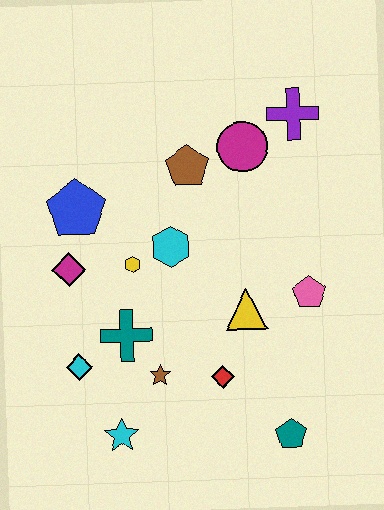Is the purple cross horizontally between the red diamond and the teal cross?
No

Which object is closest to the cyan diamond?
The teal cross is closest to the cyan diamond.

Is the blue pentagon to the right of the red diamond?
No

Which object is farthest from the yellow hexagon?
The teal pentagon is farthest from the yellow hexagon.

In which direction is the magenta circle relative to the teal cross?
The magenta circle is above the teal cross.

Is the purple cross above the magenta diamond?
Yes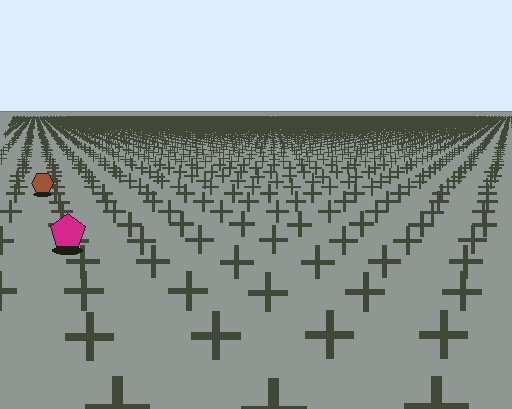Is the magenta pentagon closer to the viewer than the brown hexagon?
Yes. The magenta pentagon is closer — you can tell from the texture gradient: the ground texture is coarser near it.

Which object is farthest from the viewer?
The brown hexagon is farthest from the viewer. It appears smaller and the ground texture around it is denser.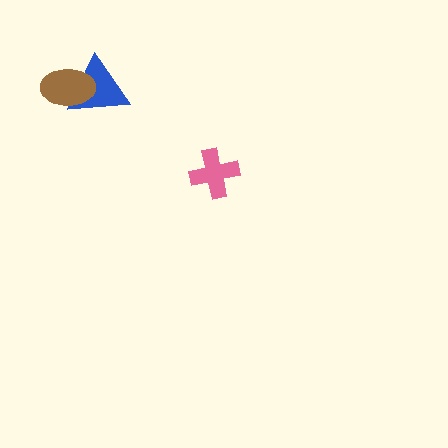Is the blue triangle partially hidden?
Yes, it is partially covered by another shape.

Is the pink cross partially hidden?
No, no other shape covers it.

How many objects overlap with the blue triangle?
1 object overlaps with the blue triangle.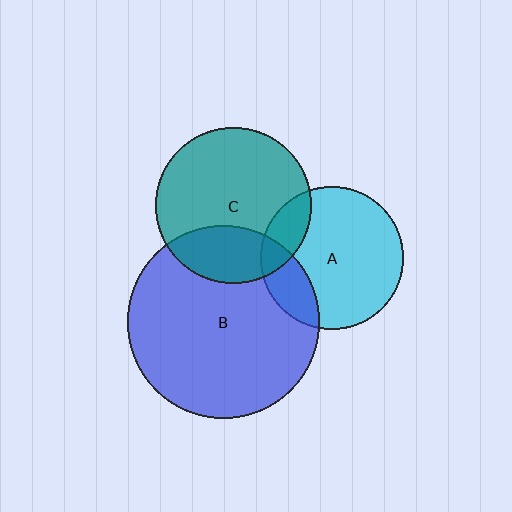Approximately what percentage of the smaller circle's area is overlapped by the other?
Approximately 20%.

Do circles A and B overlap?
Yes.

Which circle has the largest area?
Circle B (blue).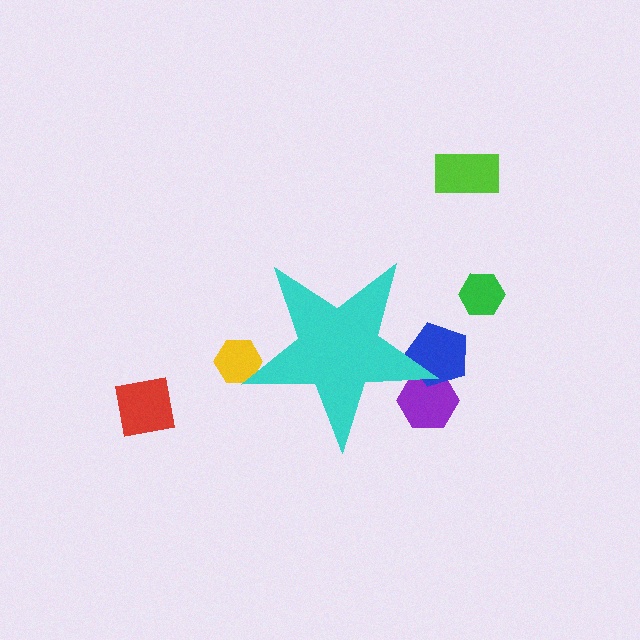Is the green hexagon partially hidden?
No, the green hexagon is fully visible.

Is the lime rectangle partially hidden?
No, the lime rectangle is fully visible.